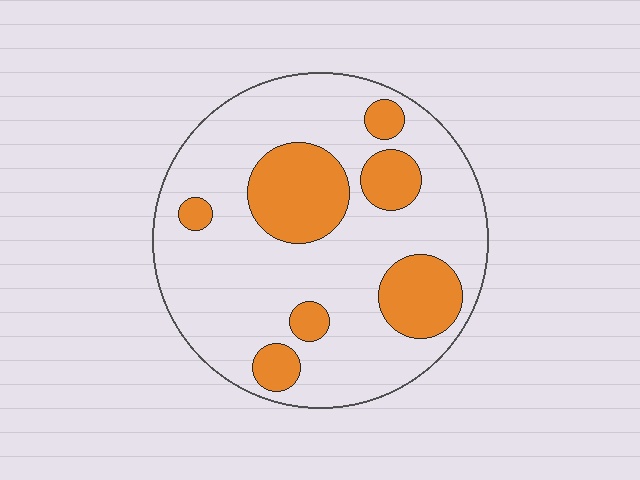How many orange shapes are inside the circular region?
7.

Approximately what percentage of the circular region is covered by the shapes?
Approximately 25%.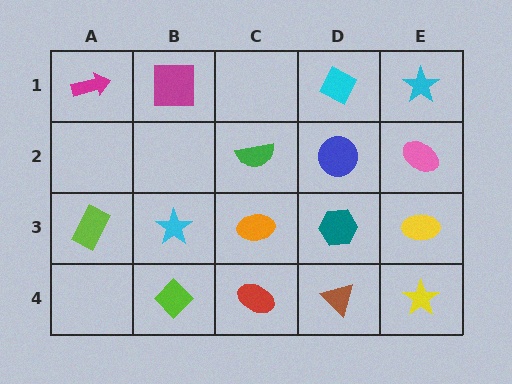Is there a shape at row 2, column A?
No, that cell is empty.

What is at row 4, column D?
A brown triangle.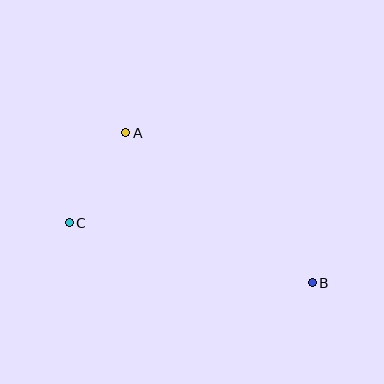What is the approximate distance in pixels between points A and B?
The distance between A and B is approximately 240 pixels.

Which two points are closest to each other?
Points A and C are closest to each other.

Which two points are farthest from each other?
Points B and C are farthest from each other.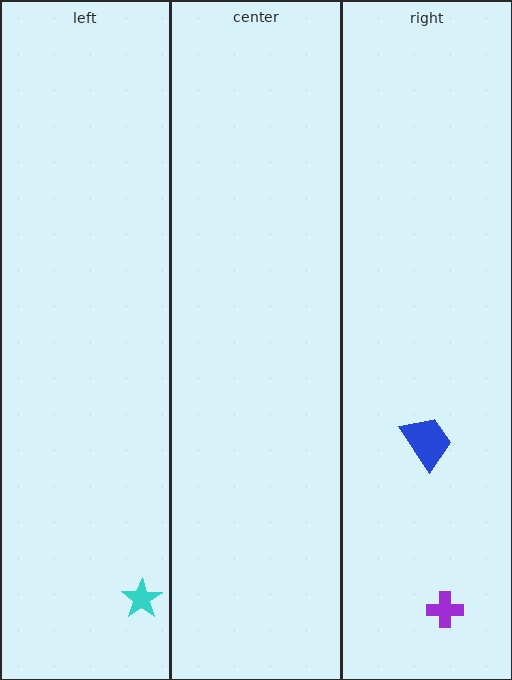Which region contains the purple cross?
The right region.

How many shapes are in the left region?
1.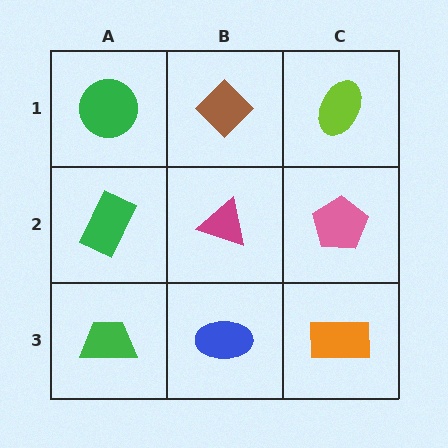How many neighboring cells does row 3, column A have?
2.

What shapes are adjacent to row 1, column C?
A pink pentagon (row 2, column C), a brown diamond (row 1, column B).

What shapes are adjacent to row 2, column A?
A green circle (row 1, column A), a green trapezoid (row 3, column A), a magenta triangle (row 2, column B).